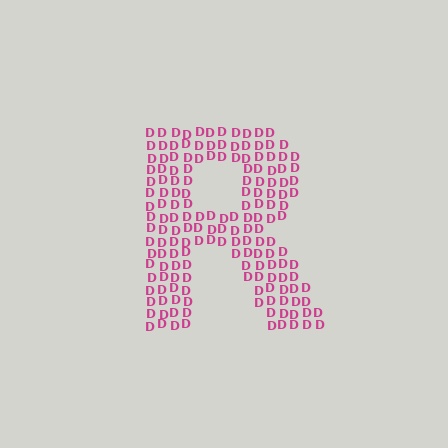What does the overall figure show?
The overall figure shows the letter R.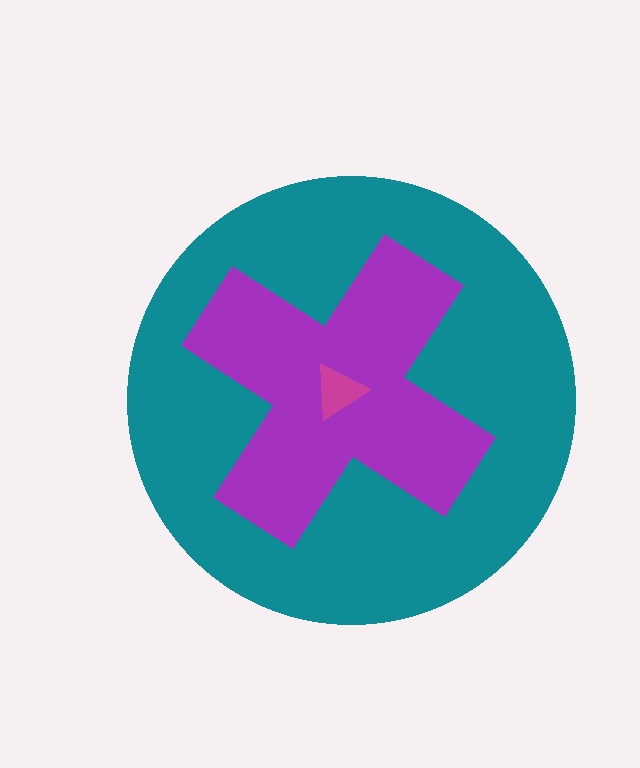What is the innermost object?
The magenta triangle.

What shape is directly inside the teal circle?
The purple cross.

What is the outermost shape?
The teal circle.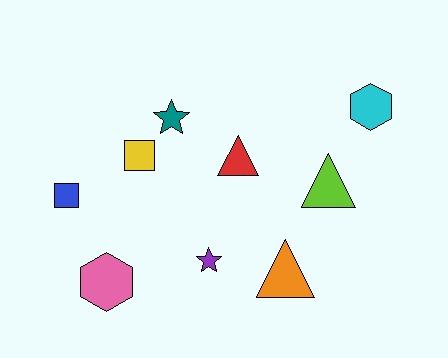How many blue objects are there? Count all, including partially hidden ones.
There is 1 blue object.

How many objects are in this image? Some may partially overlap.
There are 9 objects.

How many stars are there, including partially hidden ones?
There are 2 stars.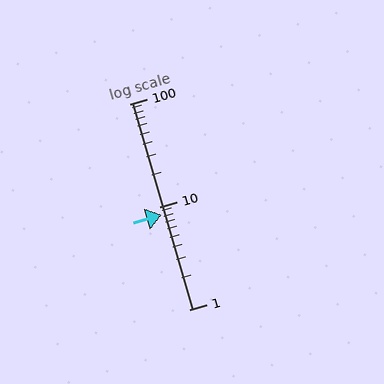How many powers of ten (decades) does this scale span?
The scale spans 2 decades, from 1 to 100.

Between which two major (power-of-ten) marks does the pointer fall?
The pointer is between 1 and 10.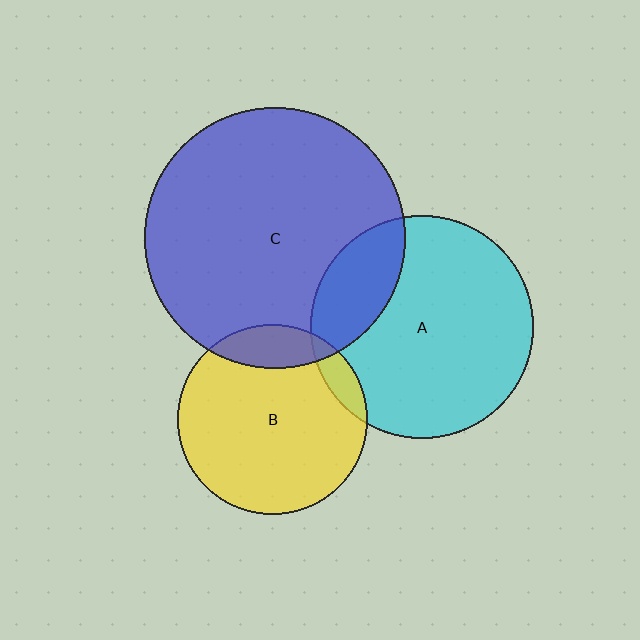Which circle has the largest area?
Circle C (blue).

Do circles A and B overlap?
Yes.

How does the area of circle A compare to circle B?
Approximately 1.4 times.